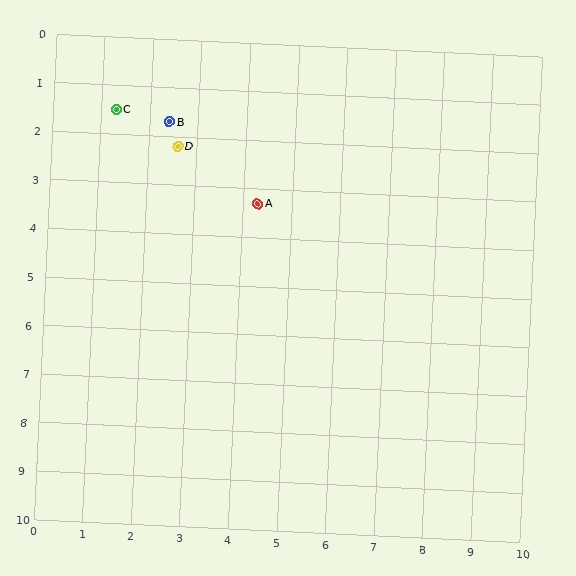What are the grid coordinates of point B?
Point B is at approximately (2.4, 1.7).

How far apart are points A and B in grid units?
Points A and B are about 2.5 grid units apart.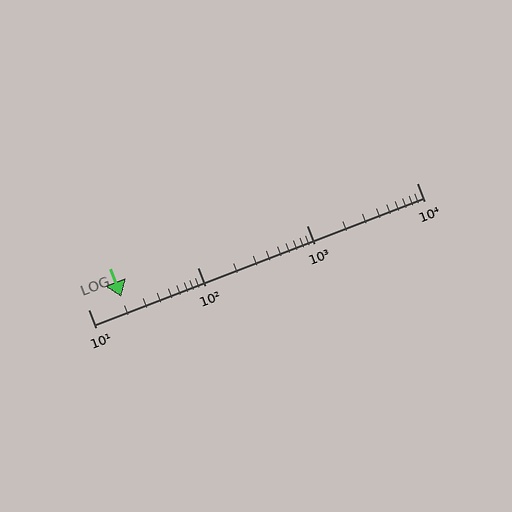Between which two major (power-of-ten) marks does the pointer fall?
The pointer is between 10 and 100.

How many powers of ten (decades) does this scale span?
The scale spans 3 decades, from 10 to 10000.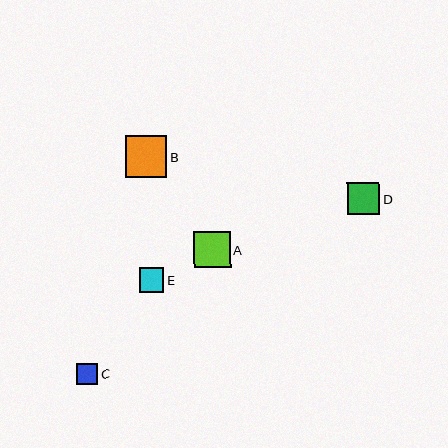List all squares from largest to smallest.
From largest to smallest: B, A, D, E, C.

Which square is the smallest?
Square C is the smallest with a size of approximately 21 pixels.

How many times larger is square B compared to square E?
Square B is approximately 1.7 times the size of square E.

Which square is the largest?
Square B is the largest with a size of approximately 42 pixels.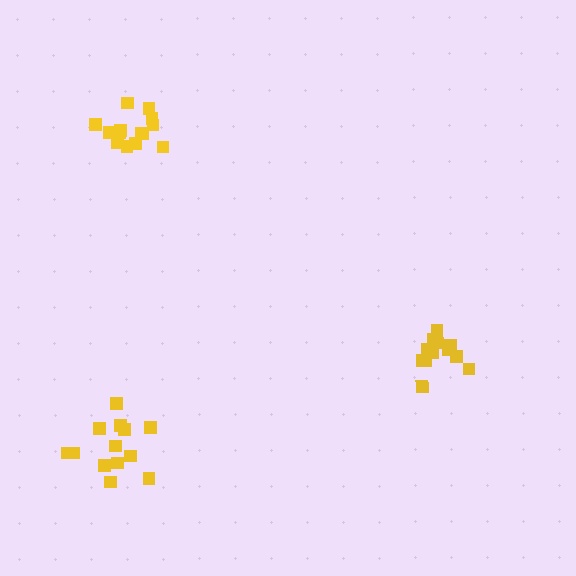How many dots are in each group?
Group 1: 13 dots, Group 2: 14 dots, Group 3: 13 dots (40 total).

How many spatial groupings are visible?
There are 3 spatial groupings.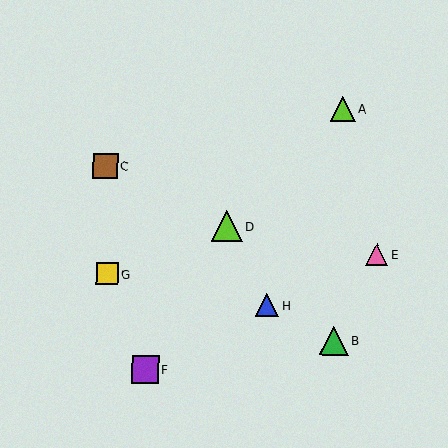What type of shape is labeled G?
Shape G is a yellow square.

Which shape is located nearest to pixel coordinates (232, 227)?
The lime triangle (labeled D) at (227, 226) is nearest to that location.